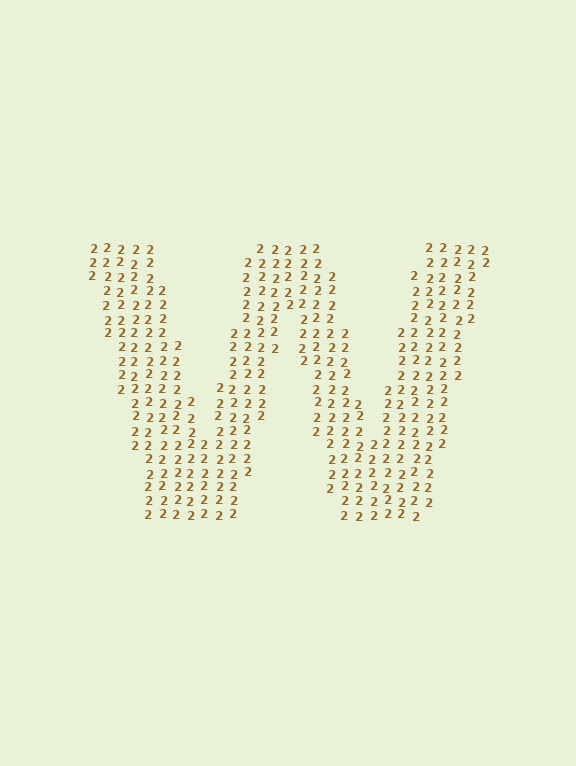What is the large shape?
The large shape is the letter W.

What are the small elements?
The small elements are digit 2's.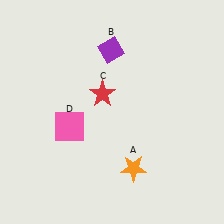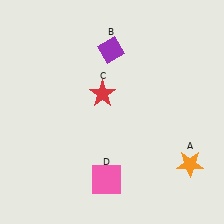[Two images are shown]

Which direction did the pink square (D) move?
The pink square (D) moved down.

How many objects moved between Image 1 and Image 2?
2 objects moved between the two images.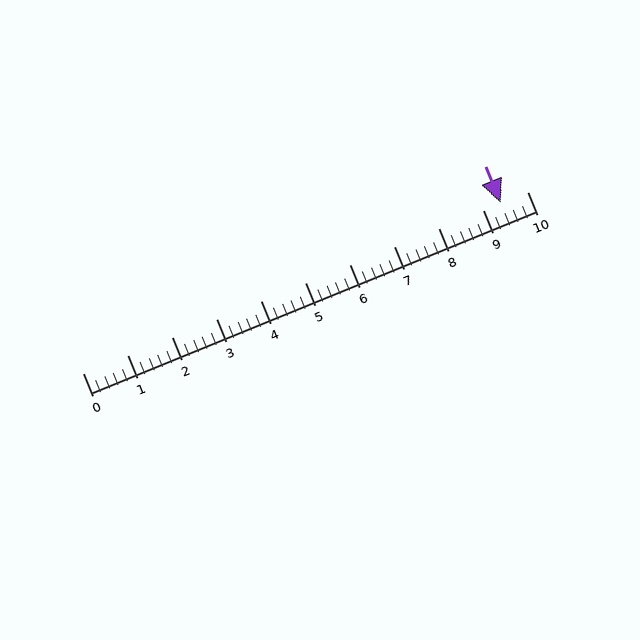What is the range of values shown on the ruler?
The ruler shows values from 0 to 10.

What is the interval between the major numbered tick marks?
The major tick marks are spaced 1 units apart.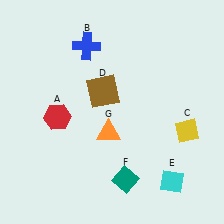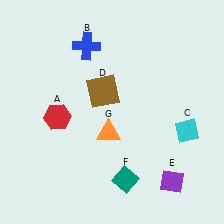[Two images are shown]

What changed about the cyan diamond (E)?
In Image 1, E is cyan. In Image 2, it changed to purple.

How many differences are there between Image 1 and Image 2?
There are 2 differences between the two images.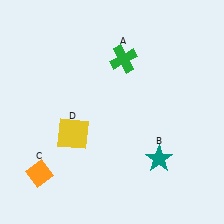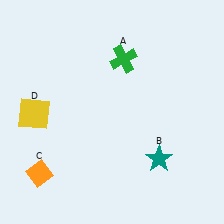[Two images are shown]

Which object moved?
The yellow square (D) moved left.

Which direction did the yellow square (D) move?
The yellow square (D) moved left.